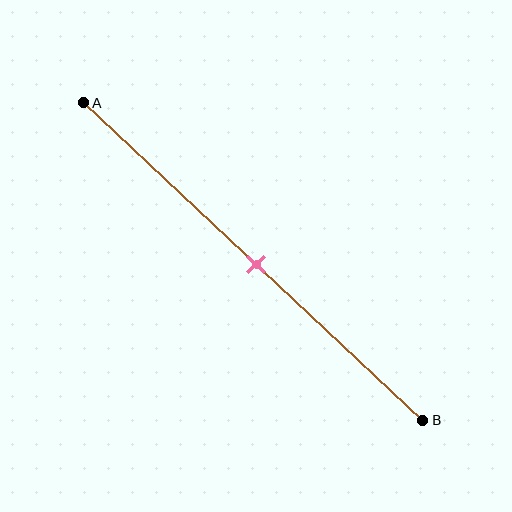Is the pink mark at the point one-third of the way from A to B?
No, the mark is at about 50% from A, not at the 33% one-third point.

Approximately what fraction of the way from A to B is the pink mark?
The pink mark is approximately 50% of the way from A to B.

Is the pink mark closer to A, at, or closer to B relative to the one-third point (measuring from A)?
The pink mark is closer to point B than the one-third point of segment AB.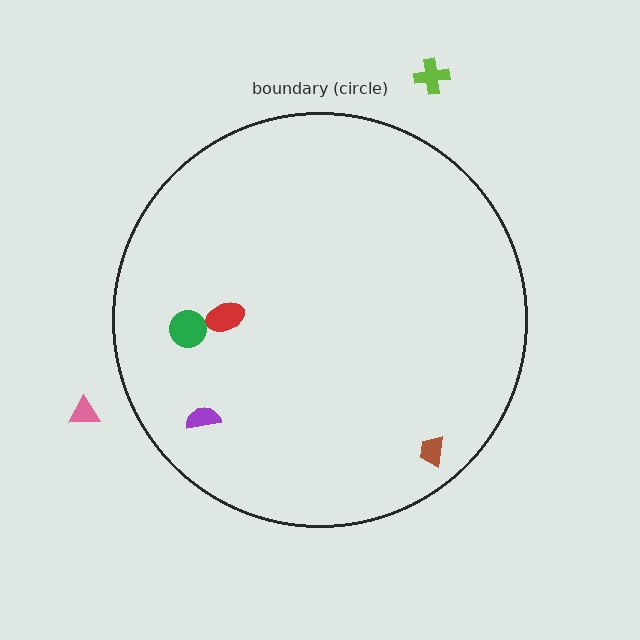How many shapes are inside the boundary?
4 inside, 2 outside.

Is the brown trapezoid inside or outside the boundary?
Inside.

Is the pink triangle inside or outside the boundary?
Outside.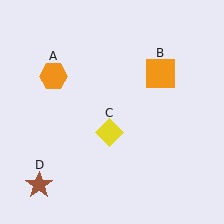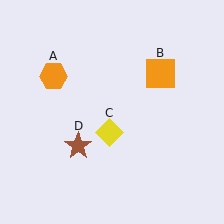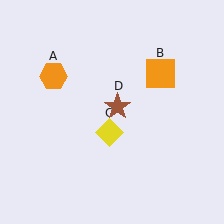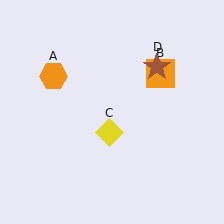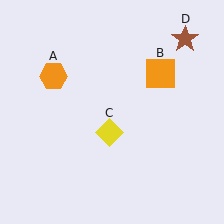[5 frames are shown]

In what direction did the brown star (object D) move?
The brown star (object D) moved up and to the right.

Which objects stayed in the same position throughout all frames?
Orange hexagon (object A) and orange square (object B) and yellow diamond (object C) remained stationary.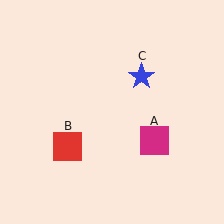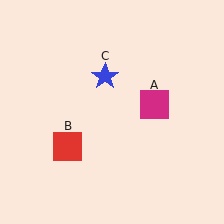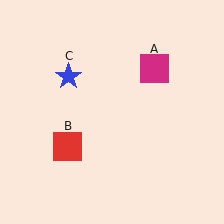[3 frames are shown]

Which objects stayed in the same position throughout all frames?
Red square (object B) remained stationary.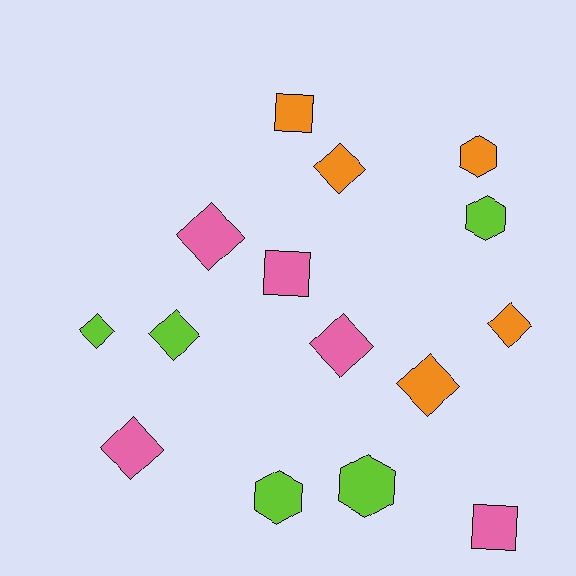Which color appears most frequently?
Lime, with 5 objects.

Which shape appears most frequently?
Diamond, with 8 objects.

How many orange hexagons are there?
There is 1 orange hexagon.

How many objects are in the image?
There are 15 objects.